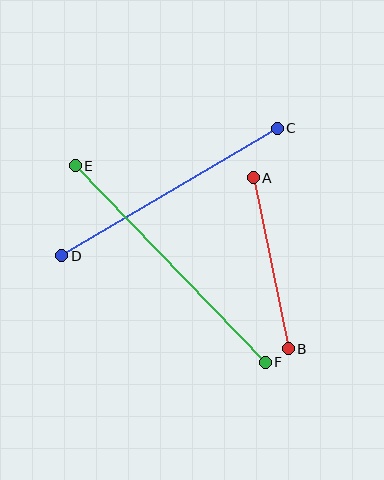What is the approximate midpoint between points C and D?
The midpoint is at approximately (170, 192) pixels.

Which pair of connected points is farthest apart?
Points E and F are farthest apart.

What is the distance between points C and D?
The distance is approximately 251 pixels.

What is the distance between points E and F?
The distance is approximately 274 pixels.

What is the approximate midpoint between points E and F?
The midpoint is at approximately (170, 264) pixels.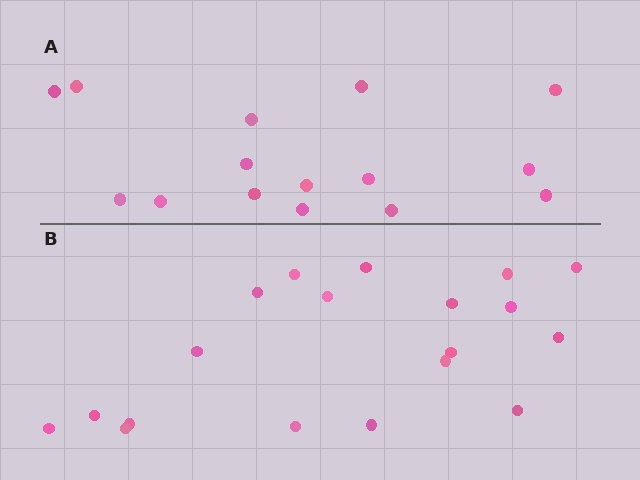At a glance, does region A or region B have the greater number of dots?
Region B (the bottom region) has more dots.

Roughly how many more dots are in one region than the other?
Region B has about 4 more dots than region A.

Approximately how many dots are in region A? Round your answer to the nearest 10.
About 20 dots. (The exact count is 15, which rounds to 20.)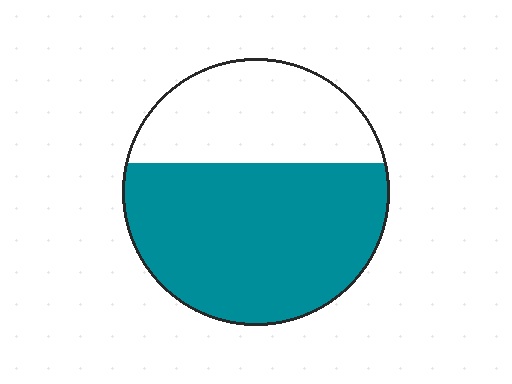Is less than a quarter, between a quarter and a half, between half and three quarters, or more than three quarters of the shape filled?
Between half and three quarters.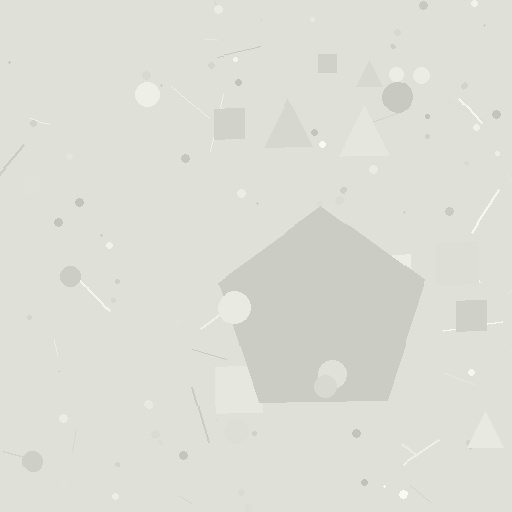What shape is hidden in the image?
A pentagon is hidden in the image.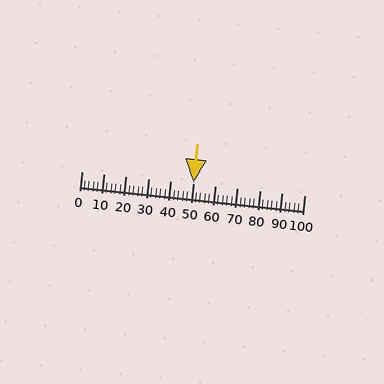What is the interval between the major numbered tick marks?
The major tick marks are spaced 10 units apart.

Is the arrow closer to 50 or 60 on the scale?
The arrow is closer to 50.